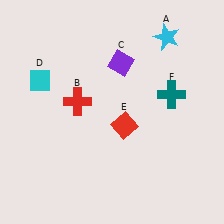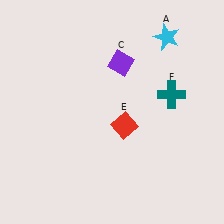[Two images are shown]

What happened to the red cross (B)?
The red cross (B) was removed in Image 2. It was in the top-left area of Image 1.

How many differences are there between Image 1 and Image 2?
There are 2 differences between the two images.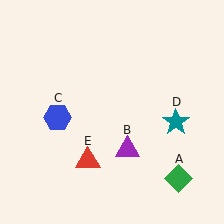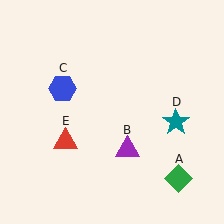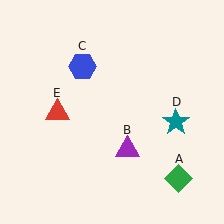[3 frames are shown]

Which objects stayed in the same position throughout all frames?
Green diamond (object A) and purple triangle (object B) and teal star (object D) remained stationary.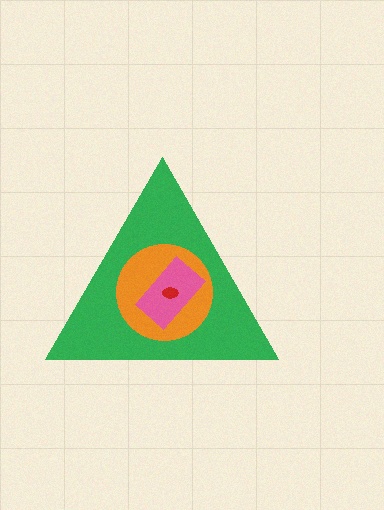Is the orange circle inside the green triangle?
Yes.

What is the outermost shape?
The green triangle.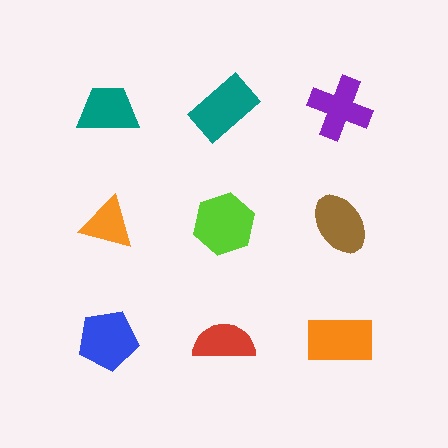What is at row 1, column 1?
A teal trapezoid.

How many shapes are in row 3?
3 shapes.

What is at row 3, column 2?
A red semicircle.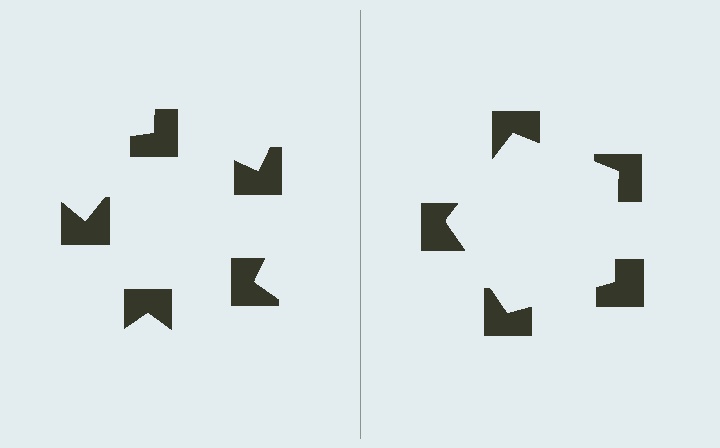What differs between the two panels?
The notched squares are positioned identically on both sides; only the wedge orientations differ. On the right they align to a pentagon; on the left they are misaligned.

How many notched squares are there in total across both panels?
10 — 5 on each side.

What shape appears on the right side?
An illusory pentagon.